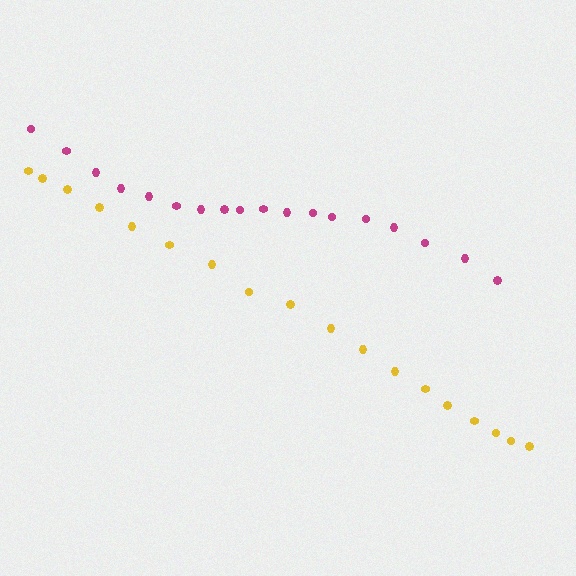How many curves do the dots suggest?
There are 2 distinct paths.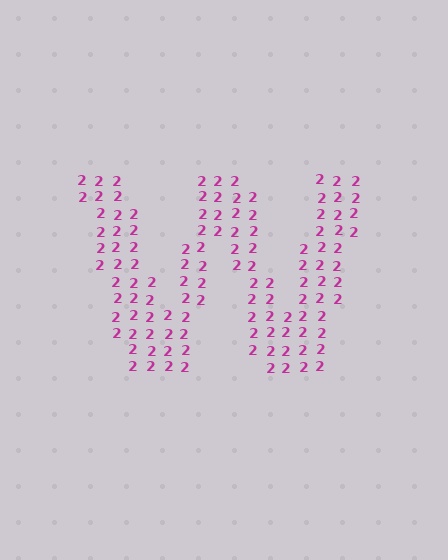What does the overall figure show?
The overall figure shows the letter W.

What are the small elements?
The small elements are digit 2's.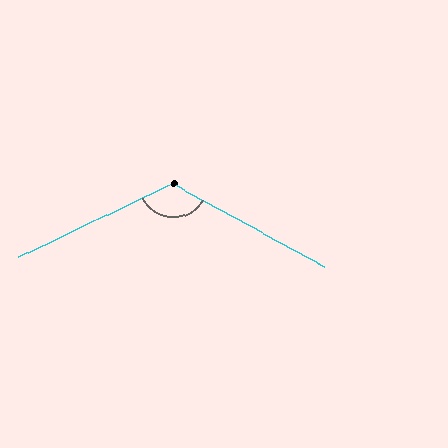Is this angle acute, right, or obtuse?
It is obtuse.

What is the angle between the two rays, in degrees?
Approximately 126 degrees.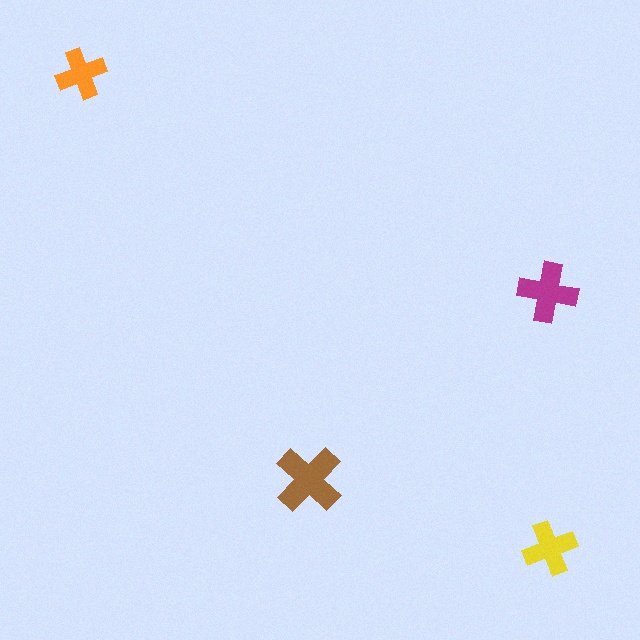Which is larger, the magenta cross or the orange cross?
The magenta one.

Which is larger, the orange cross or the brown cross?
The brown one.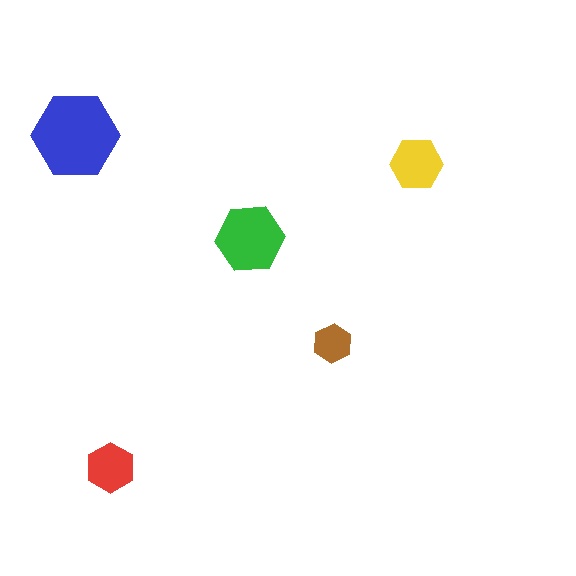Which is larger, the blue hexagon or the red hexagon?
The blue one.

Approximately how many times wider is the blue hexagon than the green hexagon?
About 1.5 times wider.